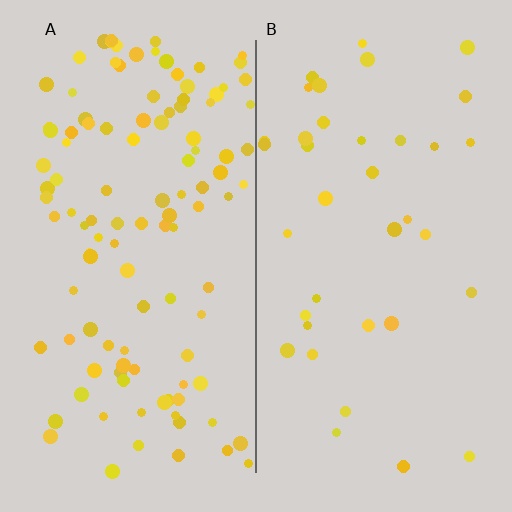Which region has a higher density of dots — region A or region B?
A (the left).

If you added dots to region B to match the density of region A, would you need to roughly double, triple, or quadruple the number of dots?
Approximately triple.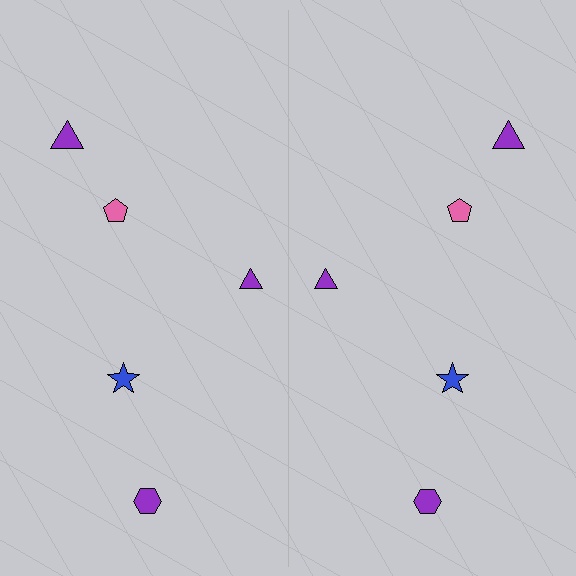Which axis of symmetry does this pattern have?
The pattern has a vertical axis of symmetry running through the center of the image.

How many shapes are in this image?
There are 10 shapes in this image.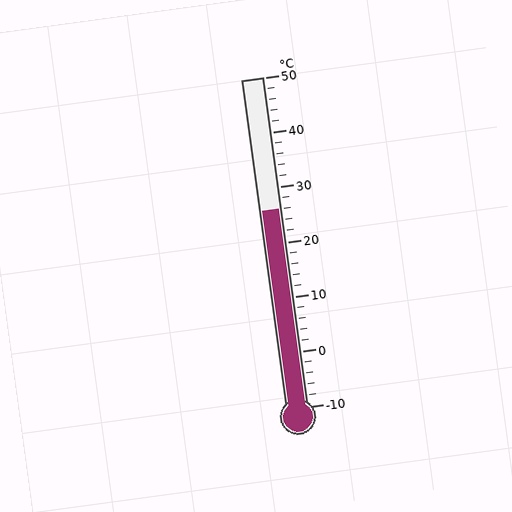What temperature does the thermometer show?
The thermometer shows approximately 26°C.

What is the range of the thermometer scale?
The thermometer scale ranges from -10°C to 50°C.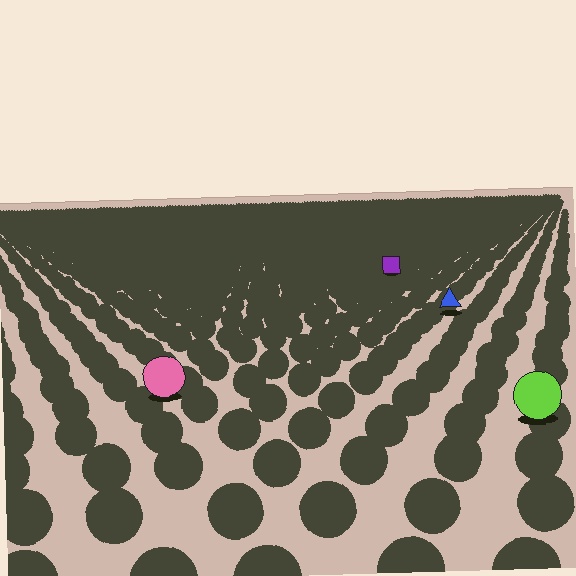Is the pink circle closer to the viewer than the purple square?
Yes. The pink circle is closer — you can tell from the texture gradient: the ground texture is coarser near it.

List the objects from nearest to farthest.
From nearest to farthest: the lime circle, the pink circle, the blue triangle, the purple square.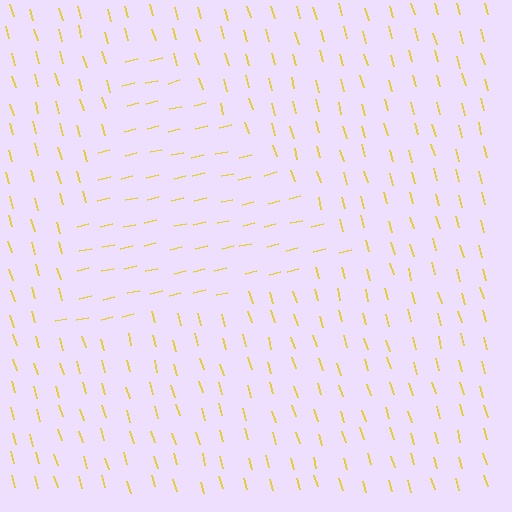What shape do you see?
I see a triangle.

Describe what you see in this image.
The image is filled with small yellow line segments. A triangle region in the image has lines oriented differently from the surrounding lines, creating a visible texture boundary.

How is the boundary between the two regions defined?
The boundary is defined purely by a change in line orientation (approximately 88 degrees difference). All lines are the same color and thickness.